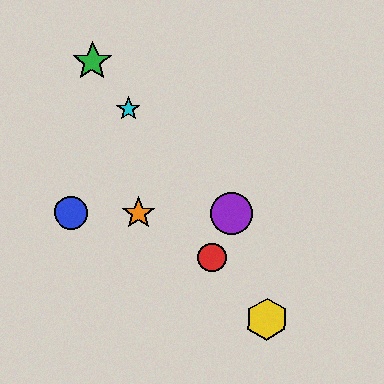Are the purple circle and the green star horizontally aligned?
No, the purple circle is at y≈214 and the green star is at y≈61.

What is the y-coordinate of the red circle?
The red circle is at y≈257.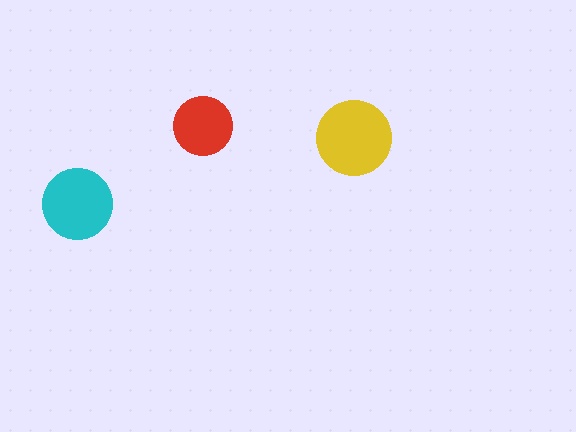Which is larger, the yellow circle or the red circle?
The yellow one.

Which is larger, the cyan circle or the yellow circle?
The yellow one.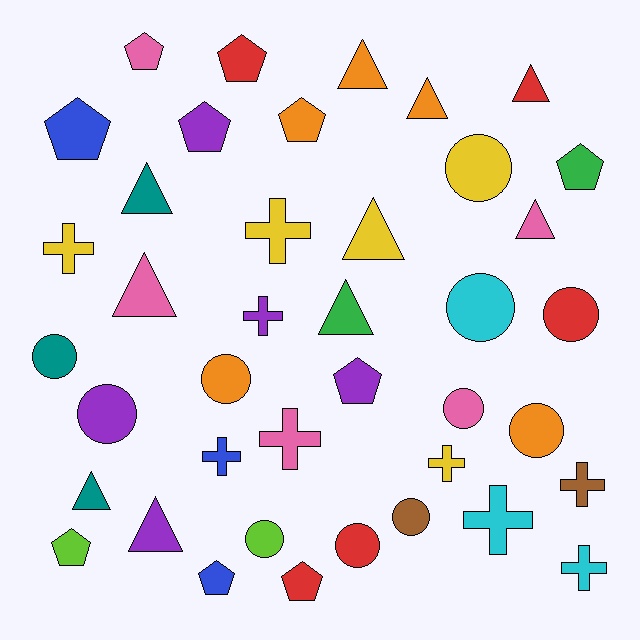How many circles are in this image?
There are 11 circles.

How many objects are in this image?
There are 40 objects.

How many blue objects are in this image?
There are 3 blue objects.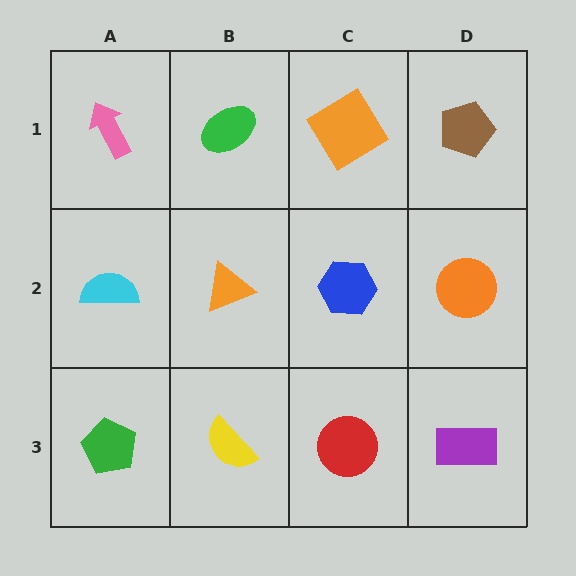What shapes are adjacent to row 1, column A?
A cyan semicircle (row 2, column A), a green ellipse (row 1, column B).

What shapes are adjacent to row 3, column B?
An orange triangle (row 2, column B), a green pentagon (row 3, column A), a red circle (row 3, column C).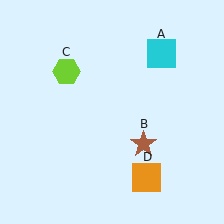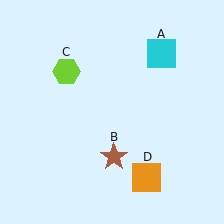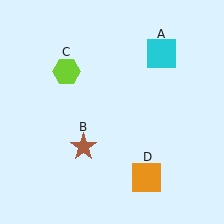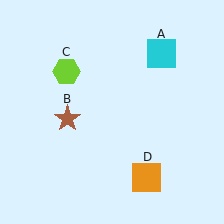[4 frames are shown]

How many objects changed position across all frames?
1 object changed position: brown star (object B).